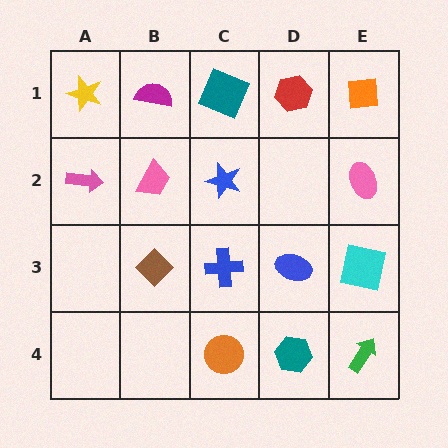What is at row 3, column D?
A blue ellipse.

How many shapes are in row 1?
5 shapes.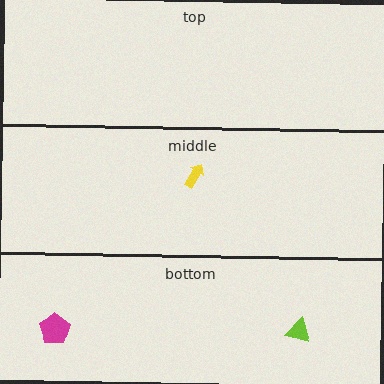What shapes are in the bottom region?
The magenta pentagon, the lime triangle.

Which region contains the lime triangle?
The bottom region.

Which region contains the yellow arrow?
The middle region.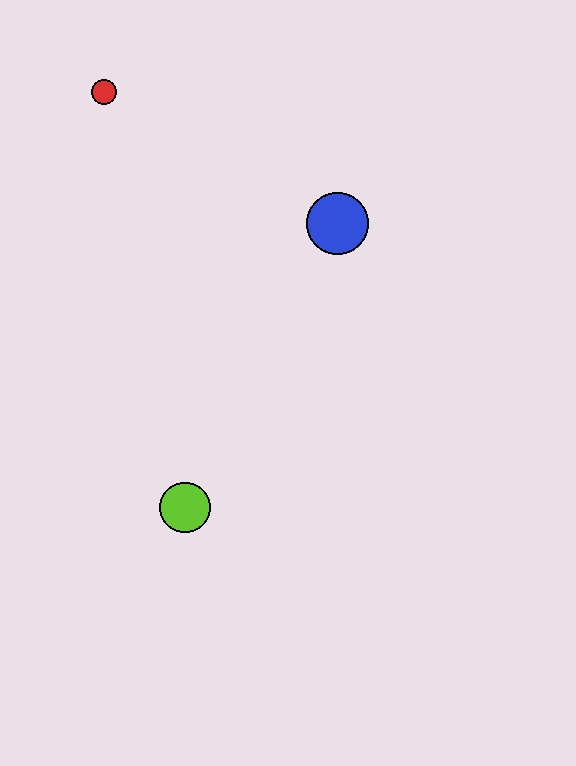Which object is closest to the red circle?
The blue circle is closest to the red circle.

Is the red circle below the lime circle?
No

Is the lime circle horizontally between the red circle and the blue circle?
Yes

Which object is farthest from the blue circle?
The lime circle is farthest from the blue circle.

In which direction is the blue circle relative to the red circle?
The blue circle is to the right of the red circle.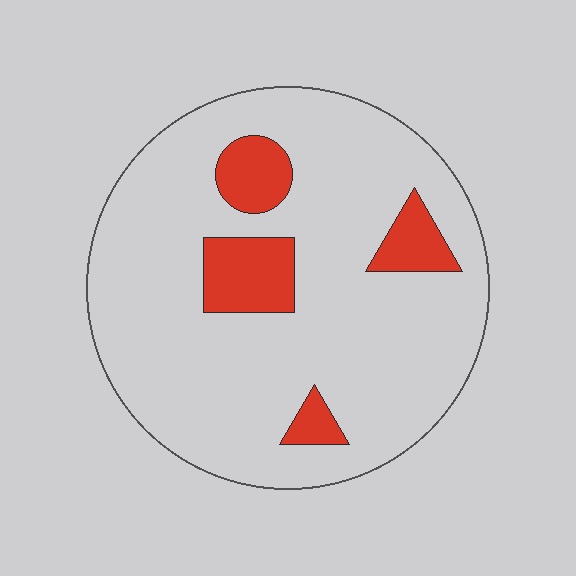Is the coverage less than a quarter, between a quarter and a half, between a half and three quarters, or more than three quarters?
Less than a quarter.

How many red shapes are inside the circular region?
4.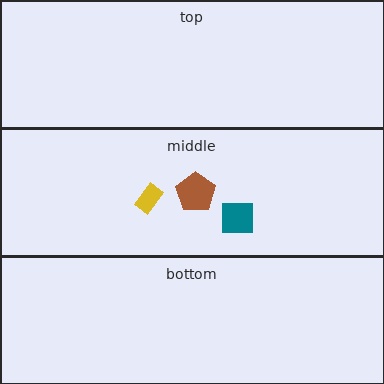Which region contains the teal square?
The middle region.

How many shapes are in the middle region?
3.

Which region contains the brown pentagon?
The middle region.